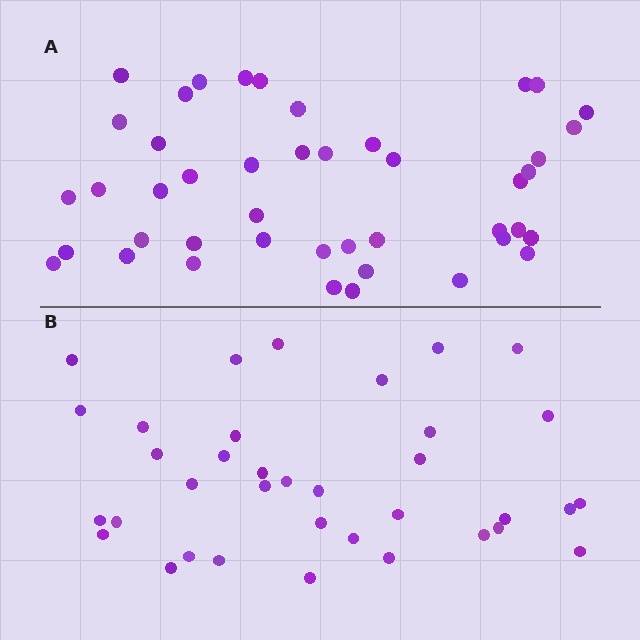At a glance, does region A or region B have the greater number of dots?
Region A (the top region) has more dots.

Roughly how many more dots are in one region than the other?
Region A has roughly 8 or so more dots than region B.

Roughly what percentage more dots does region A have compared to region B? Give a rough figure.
About 20% more.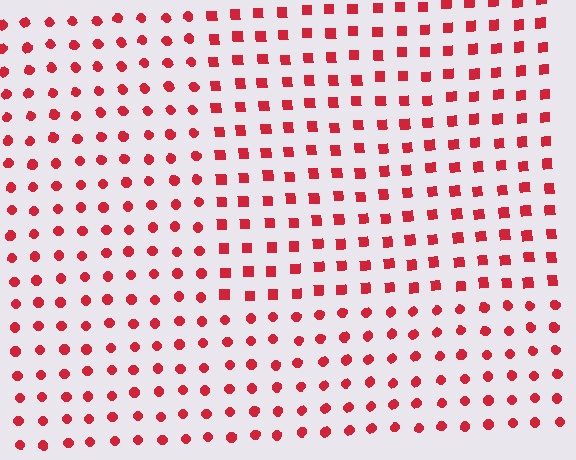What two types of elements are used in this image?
The image uses squares inside the rectangle region and circles outside it.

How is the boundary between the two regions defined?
The boundary is defined by a change in element shape: squares inside vs. circles outside. All elements share the same color and spacing.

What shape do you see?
I see a rectangle.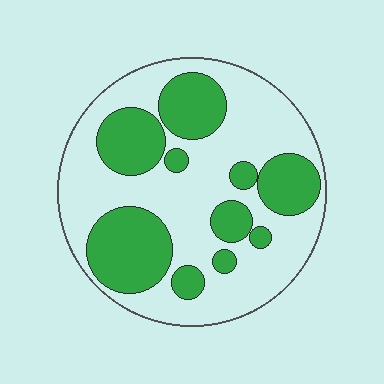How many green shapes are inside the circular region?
10.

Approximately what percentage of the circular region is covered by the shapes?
Approximately 35%.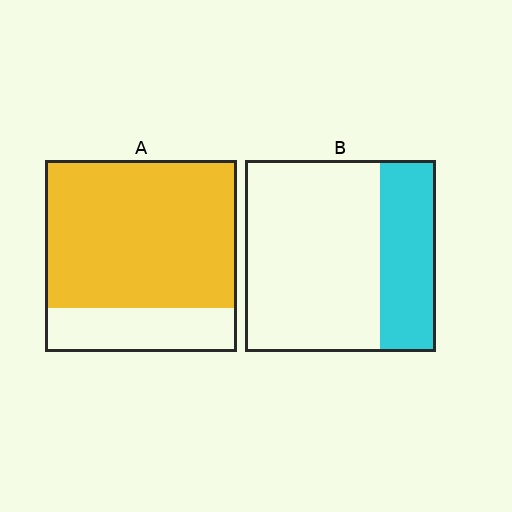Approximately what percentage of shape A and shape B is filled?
A is approximately 75% and B is approximately 30%.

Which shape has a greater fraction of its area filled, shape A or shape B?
Shape A.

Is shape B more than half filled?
No.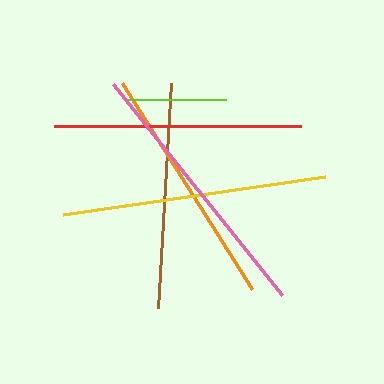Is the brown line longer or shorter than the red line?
The red line is longer than the brown line.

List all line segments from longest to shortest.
From longest to shortest: pink, yellow, red, orange, brown, lime.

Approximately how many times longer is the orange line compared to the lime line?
The orange line is approximately 2.4 times the length of the lime line.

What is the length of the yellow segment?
The yellow segment is approximately 265 pixels long.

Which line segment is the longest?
The pink line is the longest at approximately 270 pixels.